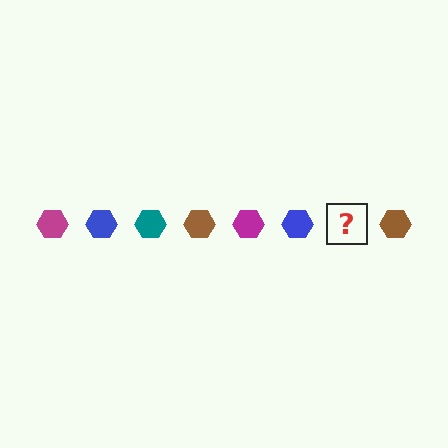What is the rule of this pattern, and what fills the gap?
The rule is that the pattern cycles through magenta, blue, teal, brown hexagons. The gap should be filled with a teal hexagon.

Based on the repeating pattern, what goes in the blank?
The blank should be a teal hexagon.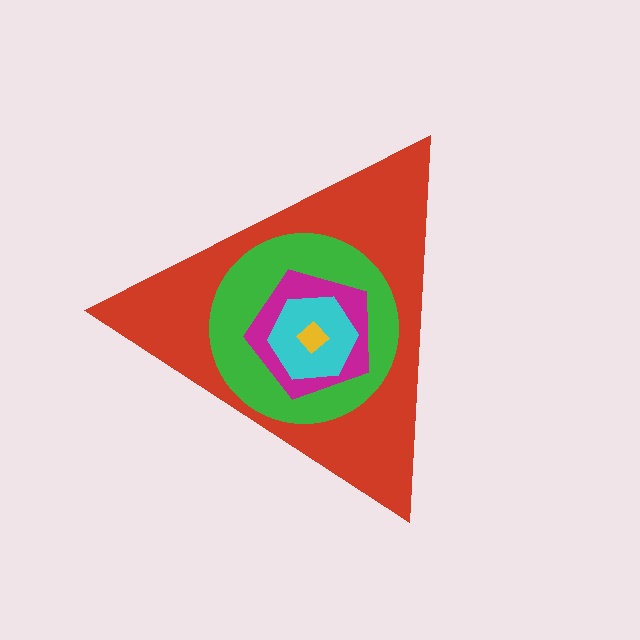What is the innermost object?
The yellow diamond.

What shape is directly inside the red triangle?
The green circle.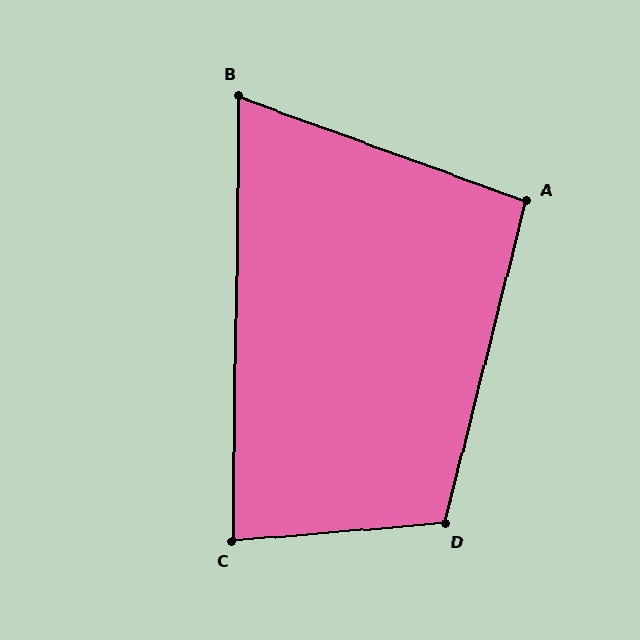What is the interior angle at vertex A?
Approximately 96 degrees (obtuse).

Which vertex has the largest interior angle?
D, at approximately 109 degrees.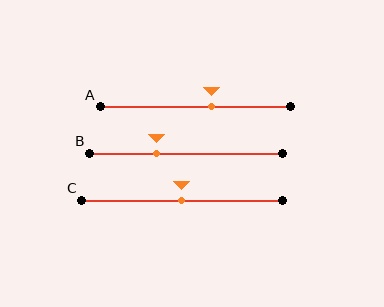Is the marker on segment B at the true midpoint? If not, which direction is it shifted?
No, the marker on segment B is shifted to the left by about 16% of the segment length.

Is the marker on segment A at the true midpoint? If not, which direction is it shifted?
No, the marker on segment A is shifted to the right by about 8% of the segment length.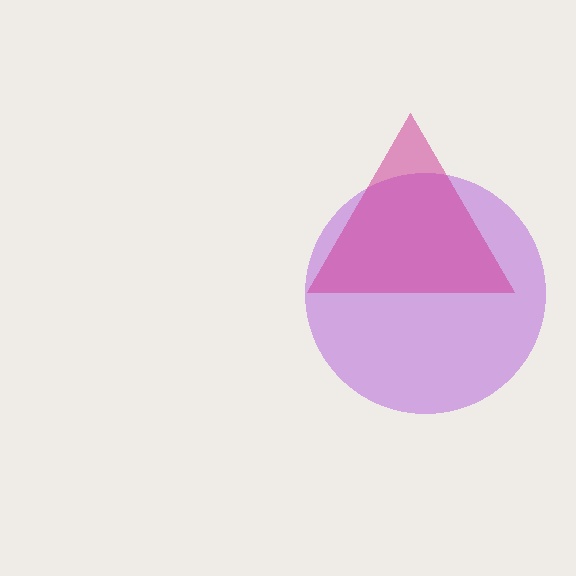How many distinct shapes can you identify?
There are 2 distinct shapes: a purple circle, a magenta triangle.